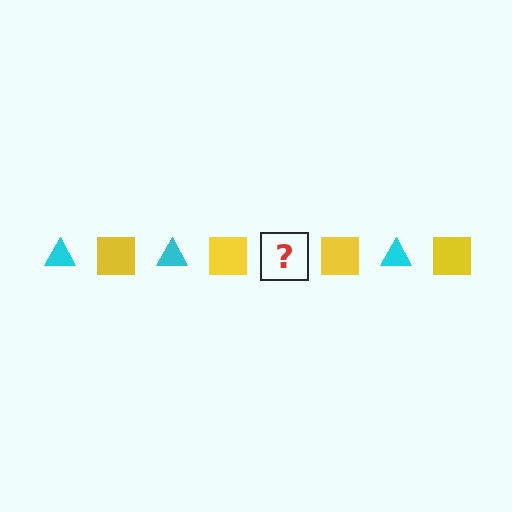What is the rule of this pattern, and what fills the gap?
The rule is that the pattern alternates between cyan triangle and yellow square. The gap should be filled with a cyan triangle.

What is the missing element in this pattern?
The missing element is a cyan triangle.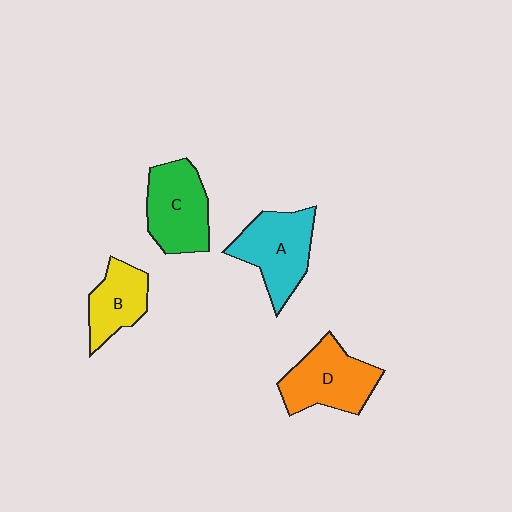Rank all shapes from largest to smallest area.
From largest to smallest: A (cyan), D (orange), C (green), B (yellow).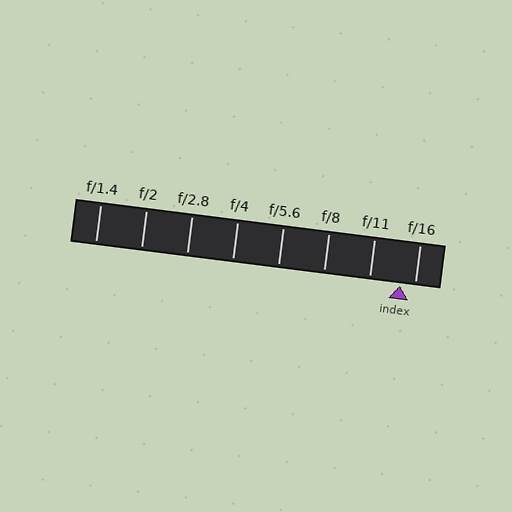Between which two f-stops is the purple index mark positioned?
The index mark is between f/11 and f/16.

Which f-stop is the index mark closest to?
The index mark is closest to f/16.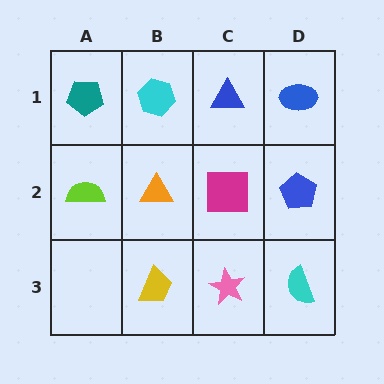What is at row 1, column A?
A teal pentagon.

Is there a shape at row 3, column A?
No, that cell is empty.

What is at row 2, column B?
An orange triangle.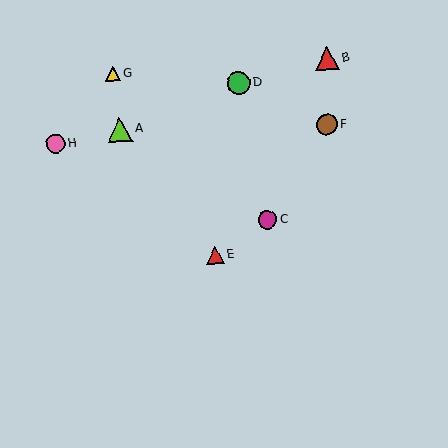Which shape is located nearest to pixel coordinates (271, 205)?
The magenta circle (labeled C) at (267, 220) is nearest to that location.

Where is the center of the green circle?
The center of the green circle is at (239, 83).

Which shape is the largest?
The lime triangle (labeled A) is the largest.